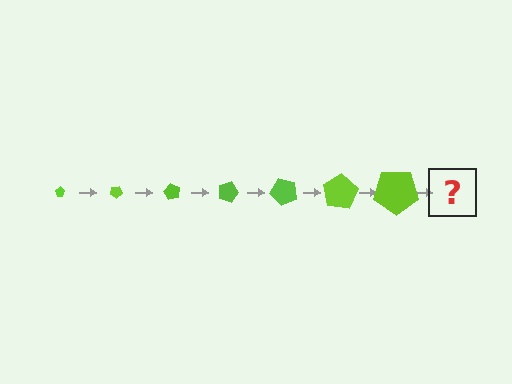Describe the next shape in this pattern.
It should be a pentagon, larger than the previous one and rotated 210 degrees from the start.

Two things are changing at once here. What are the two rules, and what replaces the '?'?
The two rules are that the pentagon grows larger each step and it rotates 30 degrees each step. The '?' should be a pentagon, larger than the previous one and rotated 210 degrees from the start.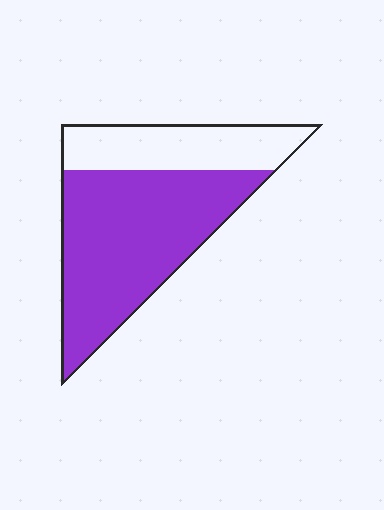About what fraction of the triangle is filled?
About two thirds (2/3).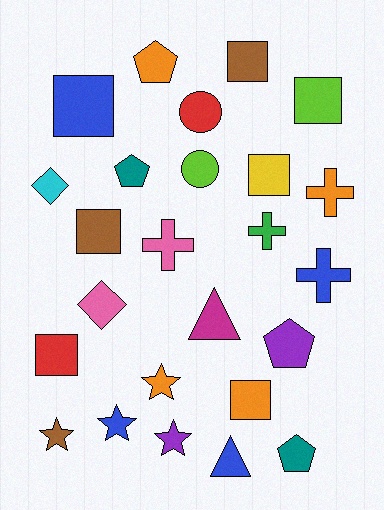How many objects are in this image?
There are 25 objects.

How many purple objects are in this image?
There are 2 purple objects.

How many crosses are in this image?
There are 4 crosses.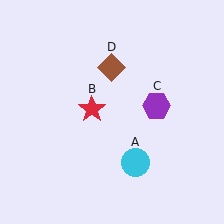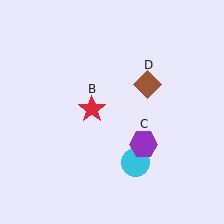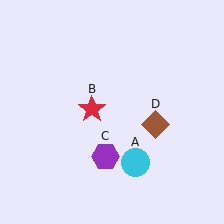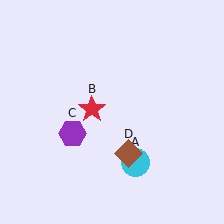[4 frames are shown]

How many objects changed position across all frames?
2 objects changed position: purple hexagon (object C), brown diamond (object D).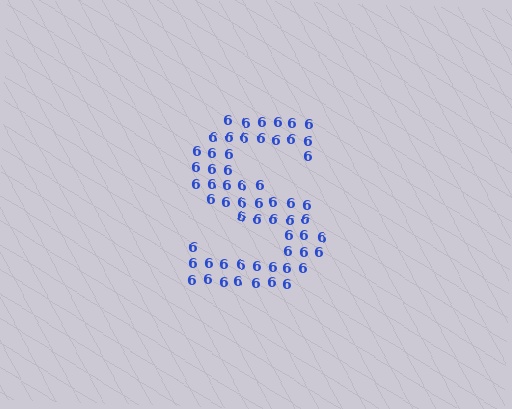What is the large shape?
The large shape is the letter S.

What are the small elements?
The small elements are digit 6's.